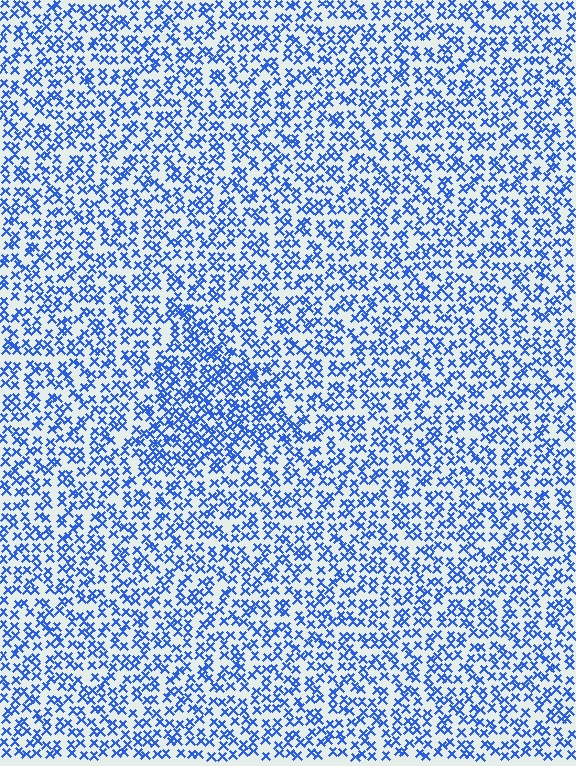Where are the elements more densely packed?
The elements are more densely packed inside the triangle boundary.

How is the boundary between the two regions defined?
The boundary is defined by a change in element density (approximately 1.6x ratio). All elements are the same color, size, and shape.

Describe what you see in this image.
The image contains small blue elements arranged at two different densities. A triangle-shaped region is visible where the elements are more densely packed than the surrounding area.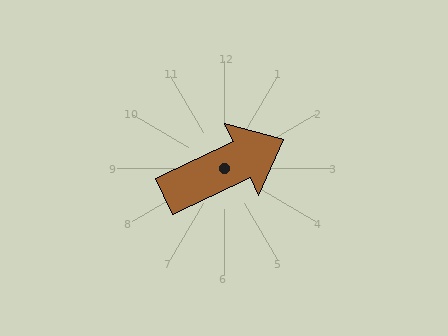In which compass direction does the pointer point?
Northeast.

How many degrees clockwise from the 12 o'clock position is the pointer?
Approximately 65 degrees.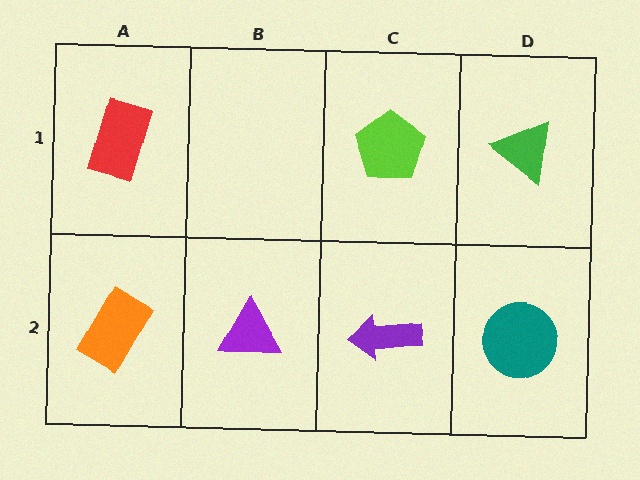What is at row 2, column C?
A purple arrow.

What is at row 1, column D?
A green triangle.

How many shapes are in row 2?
4 shapes.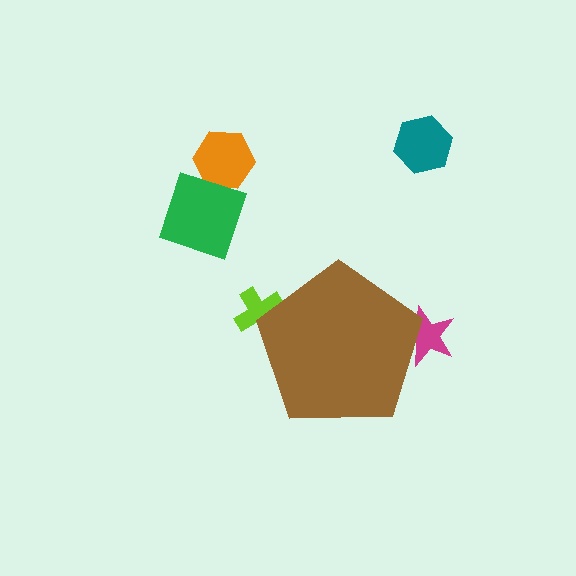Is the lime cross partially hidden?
Yes, the lime cross is partially hidden behind the brown pentagon.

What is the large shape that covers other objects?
A brown pentagon.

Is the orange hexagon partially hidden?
No, the orange hexagon is fully visible.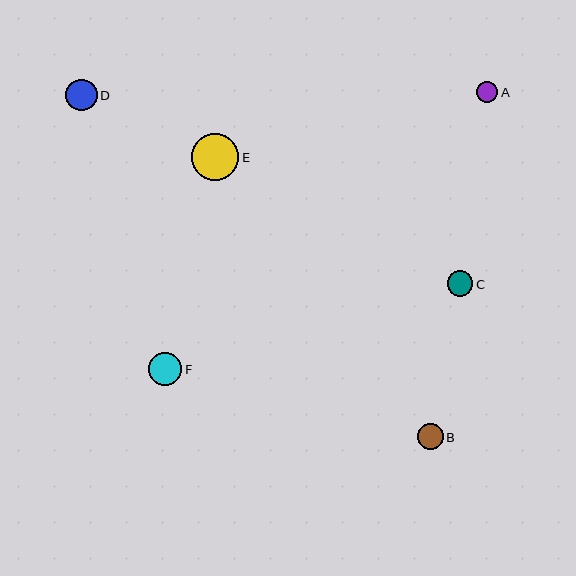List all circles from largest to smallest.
From largest to smallest: E, F, D, B, C, A.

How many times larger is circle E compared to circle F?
Circle E is approximately 1.4 times the size of circle F.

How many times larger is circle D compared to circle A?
Circle D is approximately 1.5 times the size of circle A.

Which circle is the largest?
Circle E is the largest with a size of approximately 47 pixels.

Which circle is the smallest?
Circle A is the smallest with a size of approximately 21 pixels.